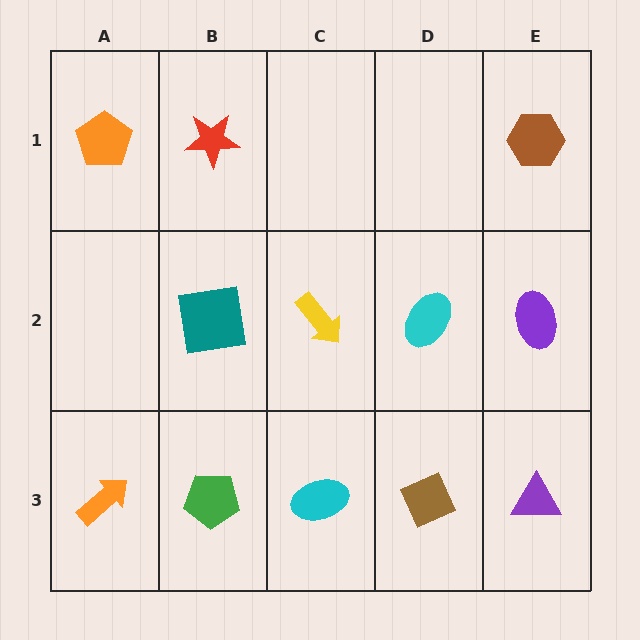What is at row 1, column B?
A red star.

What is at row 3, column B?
A green pentagon.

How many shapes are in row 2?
4 shapes.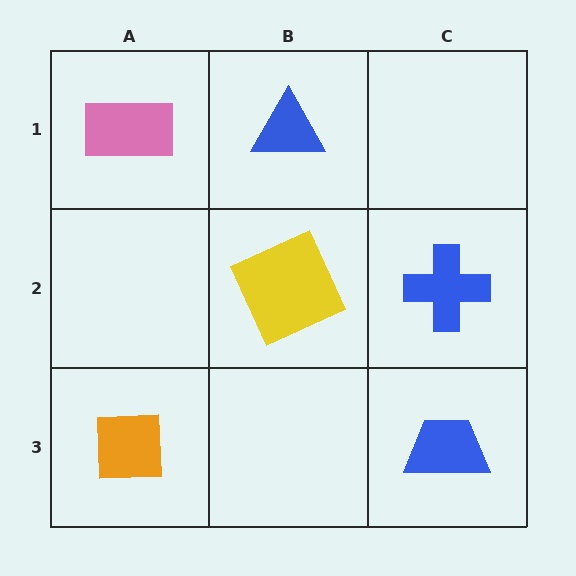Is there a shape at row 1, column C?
No, that cell is empty.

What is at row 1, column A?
A pink rectangle.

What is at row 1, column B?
A blue triangle.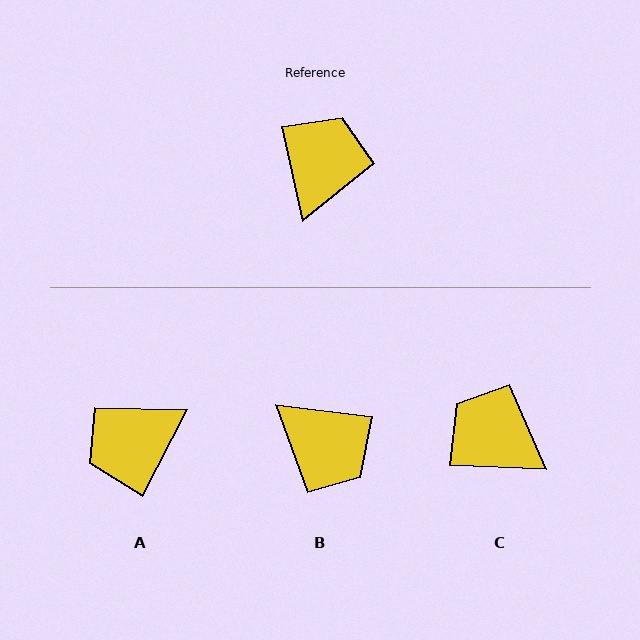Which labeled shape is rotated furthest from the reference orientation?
A, about 140 degrees away.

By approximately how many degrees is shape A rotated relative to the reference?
Approximately 140 degrees counter-clockwise.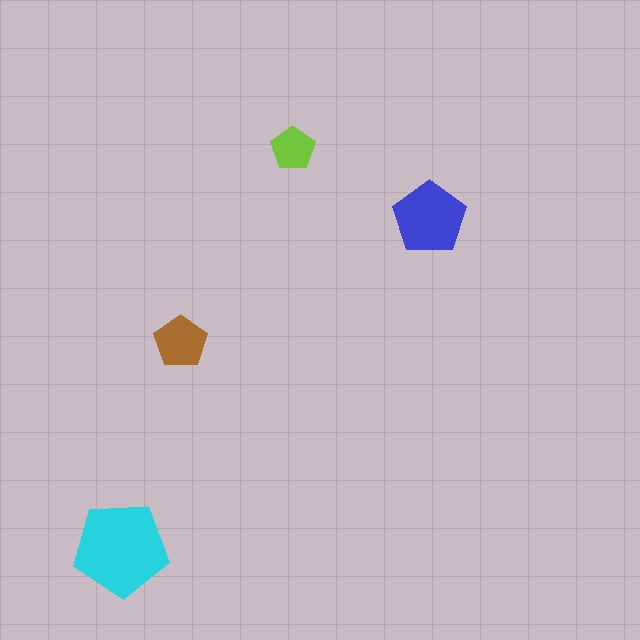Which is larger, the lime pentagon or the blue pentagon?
The blue one.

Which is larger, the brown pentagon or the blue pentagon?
The blue one.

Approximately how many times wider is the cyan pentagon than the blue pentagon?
About 1.5 times wider.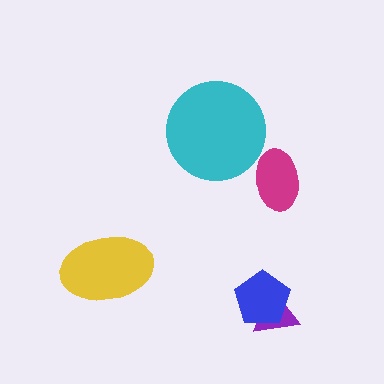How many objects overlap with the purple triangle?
1 object overlaps with the purple triangle.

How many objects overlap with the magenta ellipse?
0 objects overlap with the magenta ellipse.